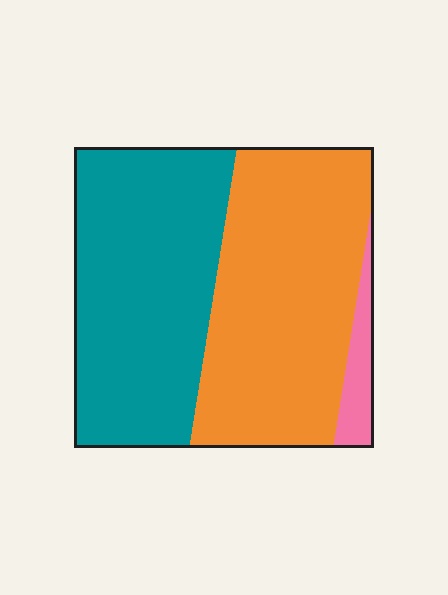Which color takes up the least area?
Pink, at roughly 5%.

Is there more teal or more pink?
Teal.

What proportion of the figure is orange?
Orange takes up about one half (1/2) of the figure.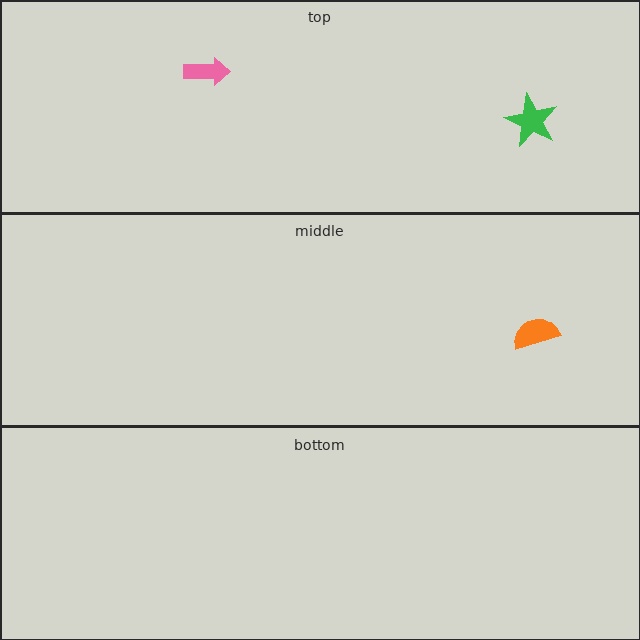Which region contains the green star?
The top region.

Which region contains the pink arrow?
The top region.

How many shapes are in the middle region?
1.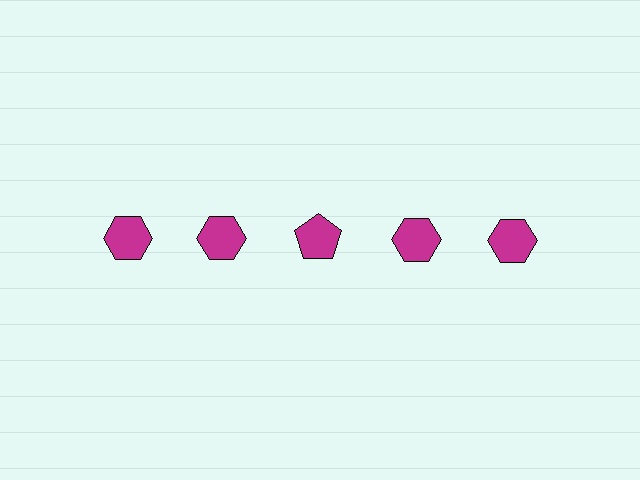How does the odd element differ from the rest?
It has a different shape: pentagon instead of hexagon.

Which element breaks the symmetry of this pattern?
The magenta pentagon in the top row, center column breaks the symmetry. All other shapes are magenta hexagons.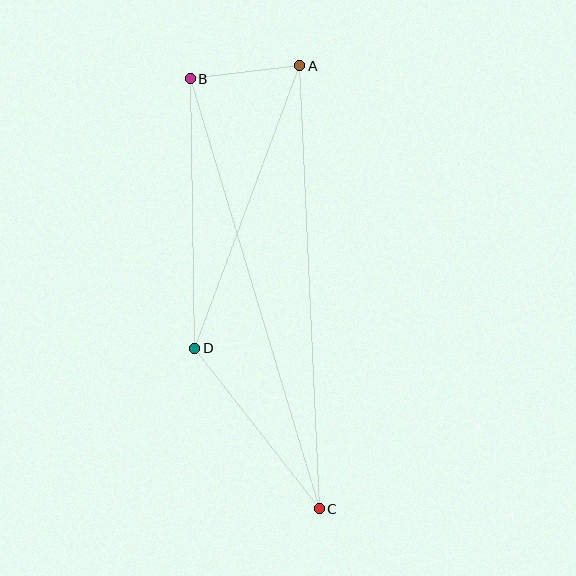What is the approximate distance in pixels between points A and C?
The distance between A and C is approximately 444 pixels.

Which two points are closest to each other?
Points A and B are closest to each other.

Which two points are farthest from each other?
Points B and C are farthest from each other.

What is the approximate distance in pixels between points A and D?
The distance between A and D is approximately 302 pixels.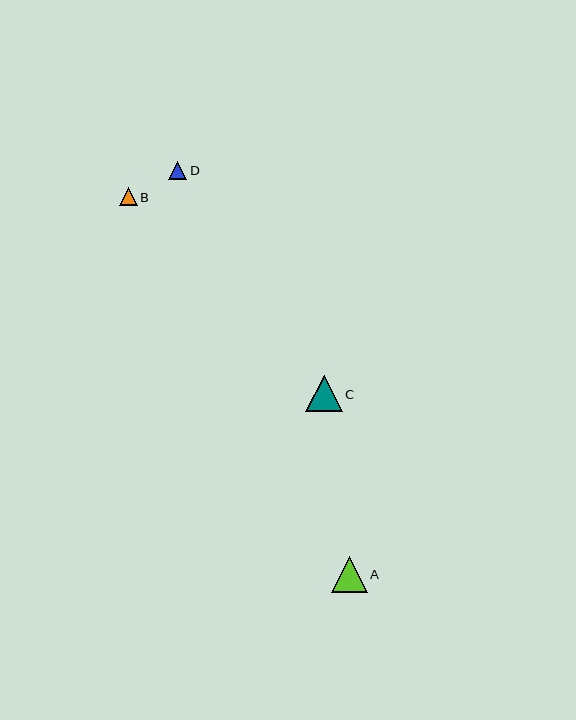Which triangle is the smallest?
Triangle D is the smallest with a size of approximately 18 pixels.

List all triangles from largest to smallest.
From largest to smallest: C, A, B, D.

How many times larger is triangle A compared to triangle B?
Triangle A is approximately 2.0 times the size of triangle B.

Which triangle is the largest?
Triangle C is the largest with a size of approximately 36 pixels.